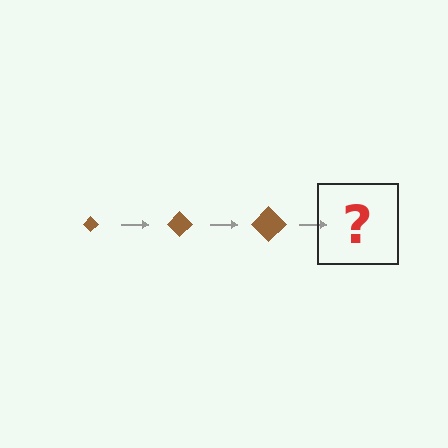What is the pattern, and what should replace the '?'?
The pattern is that the diamond gets progressively larger each step. The '?' should be a brown diamond, larger than the previous one.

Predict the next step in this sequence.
The next step is a brown diamond, larger than the previous one.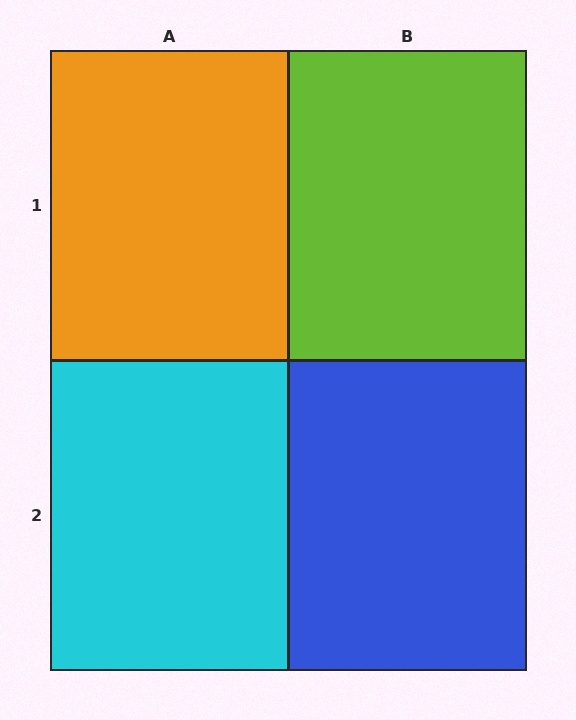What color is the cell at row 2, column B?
Blue.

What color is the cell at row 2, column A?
Cyan.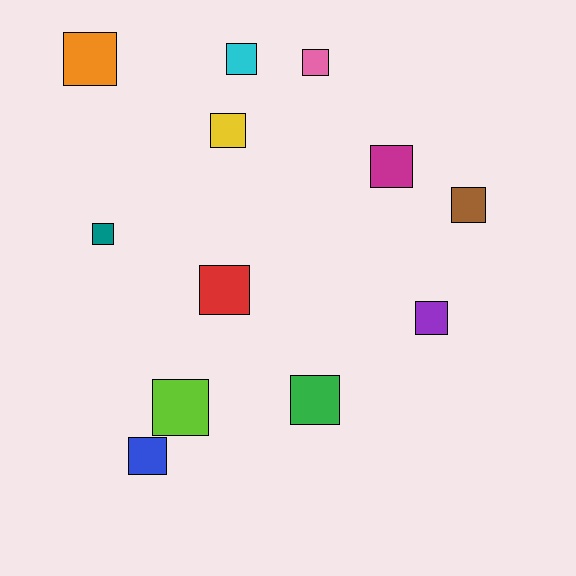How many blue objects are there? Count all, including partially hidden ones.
There is 1 blue object.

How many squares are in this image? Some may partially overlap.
There are 12 squares.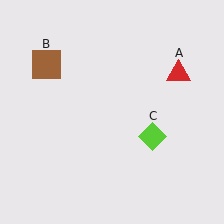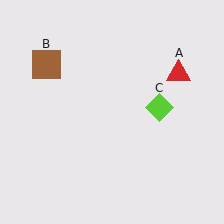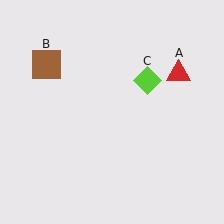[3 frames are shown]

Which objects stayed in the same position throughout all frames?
Red triangle (object A) and brown square (object B) remained stationary.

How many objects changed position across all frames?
1 object changed position: lime diamond (object C).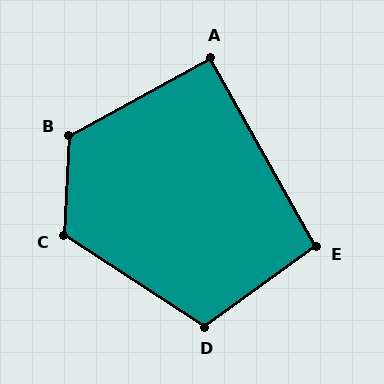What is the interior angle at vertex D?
Approximately 111 degrees (obtuse).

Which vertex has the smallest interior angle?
A, at approximately 90 degrees.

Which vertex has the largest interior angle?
B, at approximately 122 degrees.